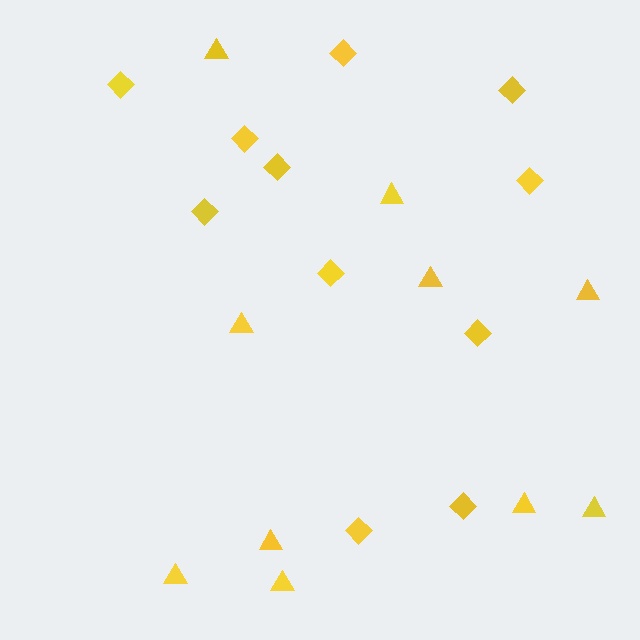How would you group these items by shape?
There are 2 groups: one group of diamonds (11) and one group of triangles (10).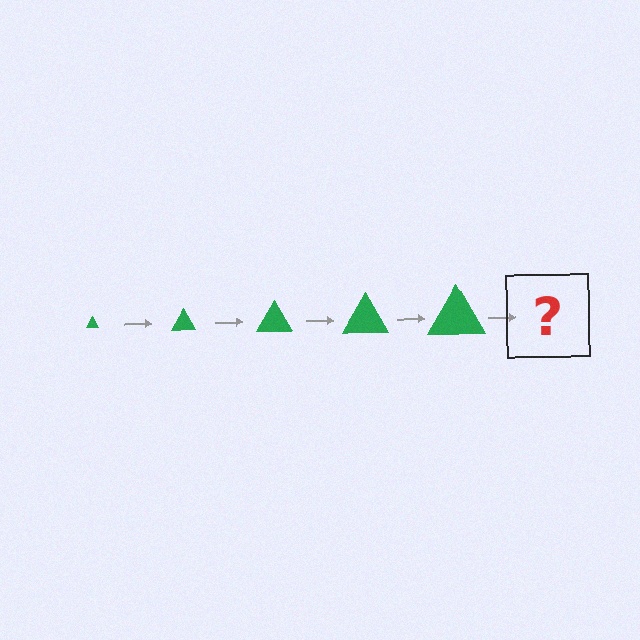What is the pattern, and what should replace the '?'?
The pattern is that the triangle gets progressively larger each step. The '?' should be a green triangle, larger than the previous one.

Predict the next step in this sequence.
The next step is a green triangle, larger than the previous one.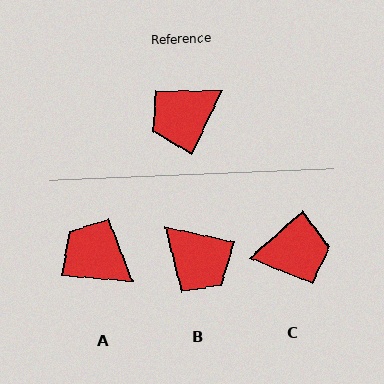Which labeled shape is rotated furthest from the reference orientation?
C, about 157 degrees away.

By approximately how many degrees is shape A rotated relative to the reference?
Approximately 69 degrees clockwise.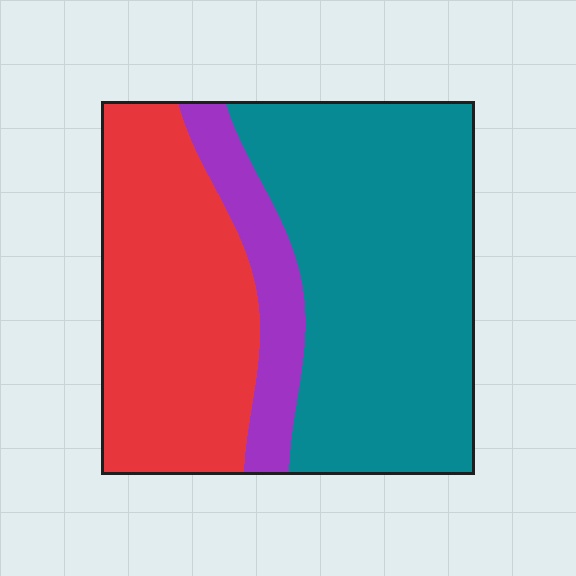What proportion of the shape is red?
Red covers about 35% of the shape.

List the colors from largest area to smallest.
From largest to smallest: teal, red, purple.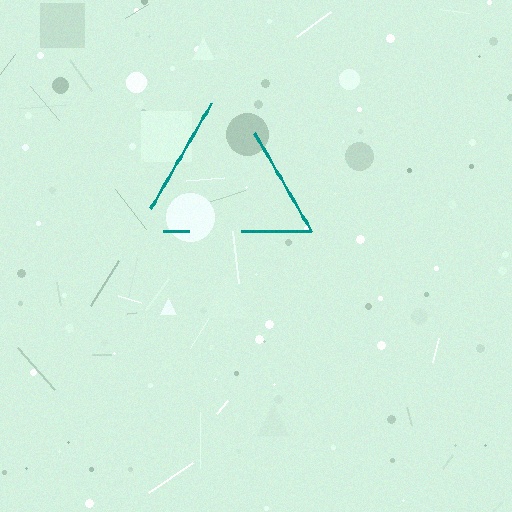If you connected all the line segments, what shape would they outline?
They would outline a triangle.